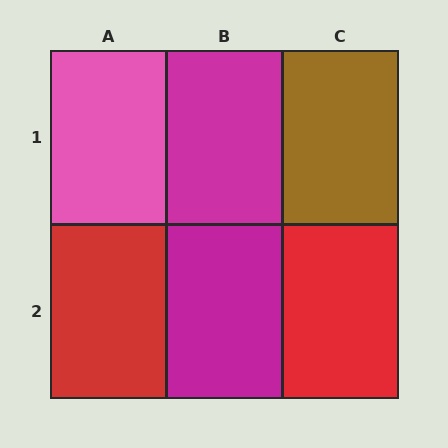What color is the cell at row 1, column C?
Brown.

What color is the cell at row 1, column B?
Magenta.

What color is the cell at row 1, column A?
Pink.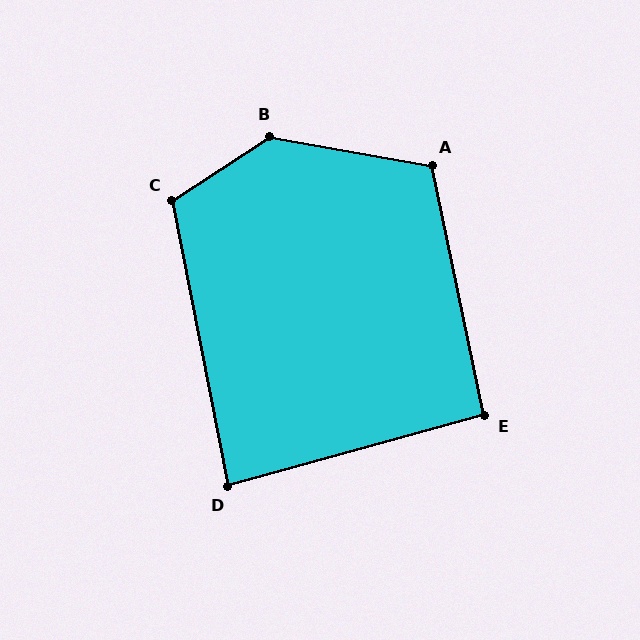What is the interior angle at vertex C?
Approximately 112 degrees (obtuse).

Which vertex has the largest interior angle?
B, at approximately 136 degrees.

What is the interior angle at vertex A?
Approximately 112 degrees (obtuse).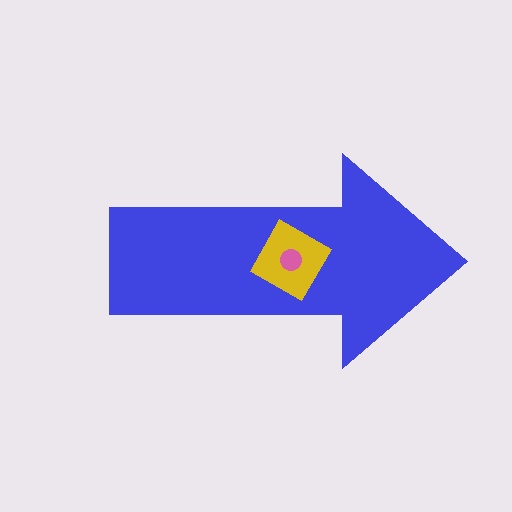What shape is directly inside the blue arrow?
The yellow diamond.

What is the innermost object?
The pink circle.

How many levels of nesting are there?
3.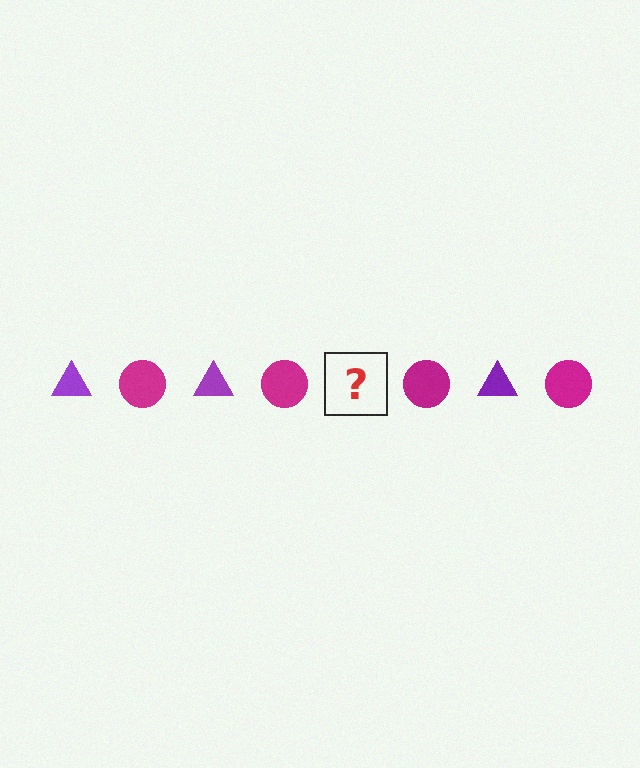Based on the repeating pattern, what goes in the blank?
The blank should be a purple triangle.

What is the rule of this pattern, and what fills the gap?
The rule is that the pattern alternates between purple triangle and magenta circle. The gap should be filled with a purple triangle.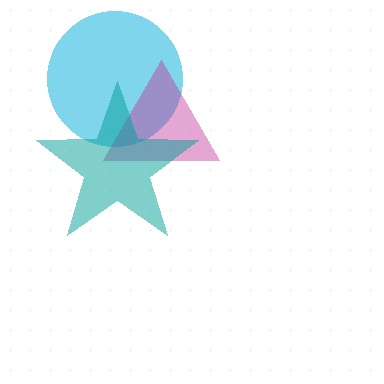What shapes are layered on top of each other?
The layered shapes are: a cyan circle, a magenta triangle, a teal star.